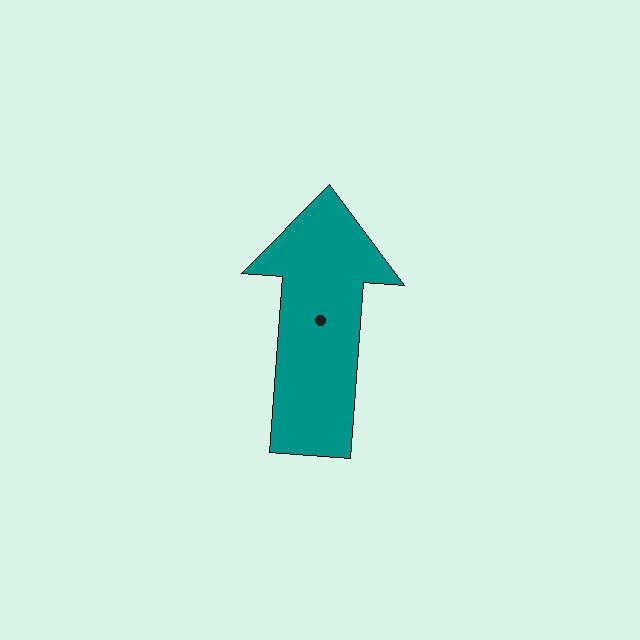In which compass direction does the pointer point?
North.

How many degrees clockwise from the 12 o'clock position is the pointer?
Approximately 4 degrees.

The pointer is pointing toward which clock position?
Roughly 12 o'clock.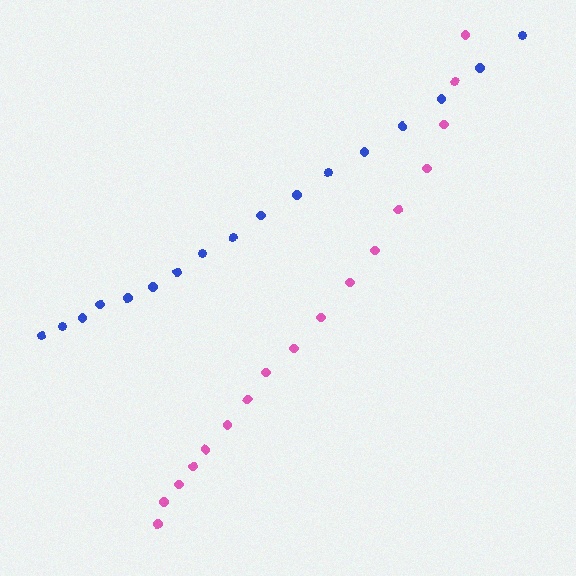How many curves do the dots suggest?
There are 2 distinct paths.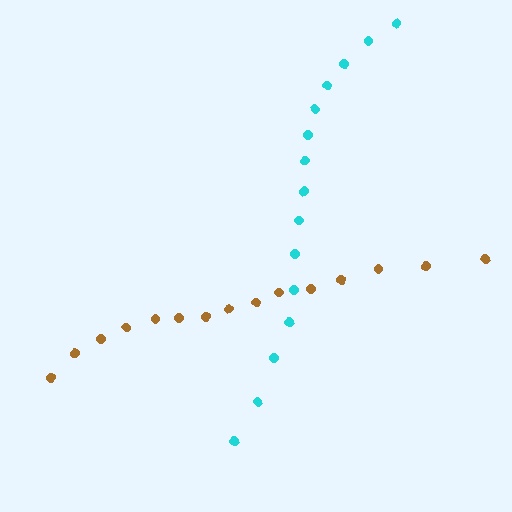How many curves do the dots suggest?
There are 2 distinct paths.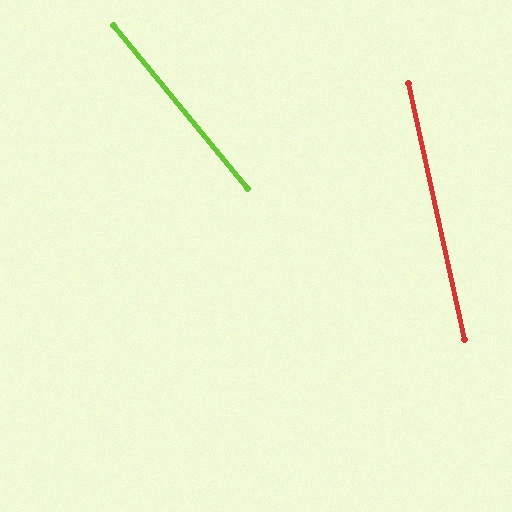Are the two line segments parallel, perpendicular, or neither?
Neither parallel nor perpendicular — they differ by about 27°.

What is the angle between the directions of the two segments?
Approximately 27 degrees.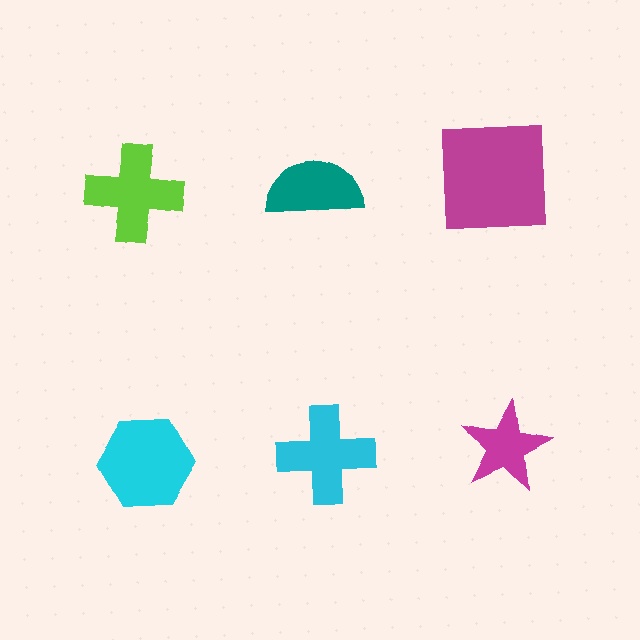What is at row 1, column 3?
A magenta square.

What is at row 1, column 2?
A teal semicircle.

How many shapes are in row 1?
3 shapes.